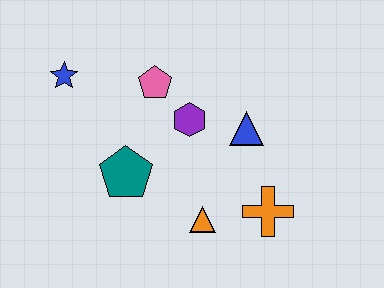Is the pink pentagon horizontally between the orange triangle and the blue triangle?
No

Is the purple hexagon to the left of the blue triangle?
Yes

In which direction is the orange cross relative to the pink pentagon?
The orange cross is below the pink pentagon.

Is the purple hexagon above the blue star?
No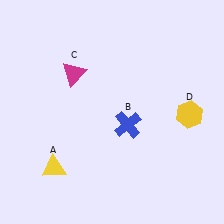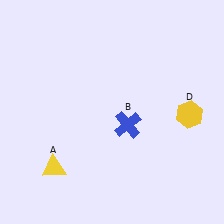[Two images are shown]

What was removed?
The magenta triangle (C) was removed in Image 2.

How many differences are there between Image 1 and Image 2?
There is 1 difference between the two images.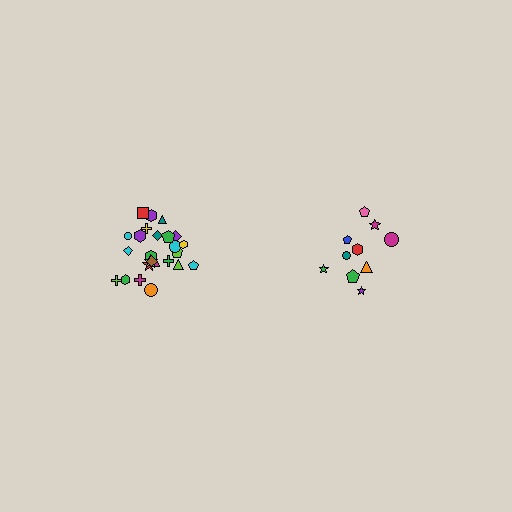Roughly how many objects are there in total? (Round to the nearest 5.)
Roughly 35 objects in total.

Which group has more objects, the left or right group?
The left group.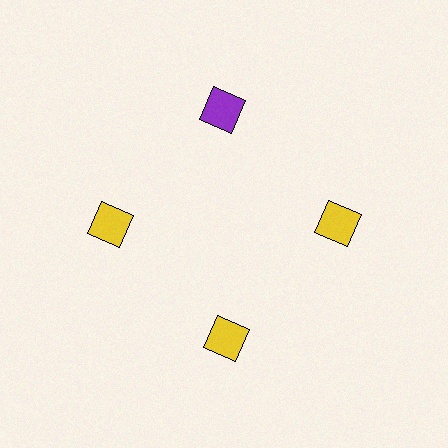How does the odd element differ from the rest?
It has a different color: purple instead of yellow.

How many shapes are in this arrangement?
There are 4 shapes arranged in a ring pattern.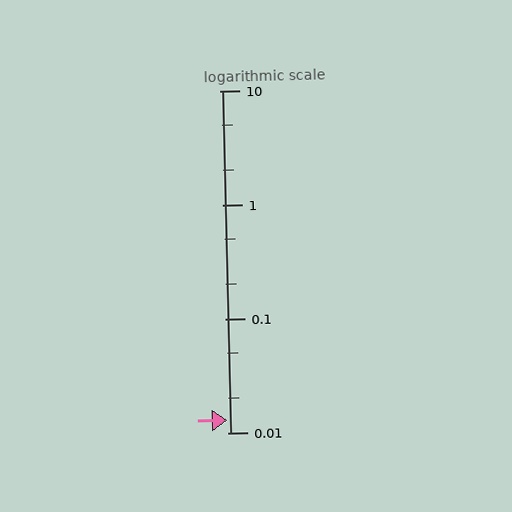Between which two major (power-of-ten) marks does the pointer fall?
The pointer is between 0.01 and 0.1.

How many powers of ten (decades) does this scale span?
The scale spans 3 decades, from 0.01 to 10.